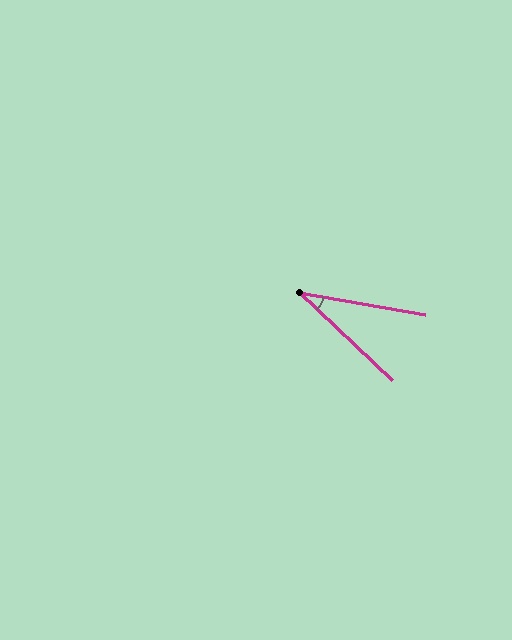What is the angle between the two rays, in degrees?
Approximately 34 degrees.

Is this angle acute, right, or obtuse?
It is acute.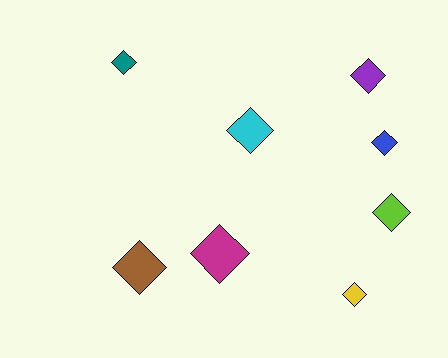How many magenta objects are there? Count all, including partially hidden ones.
There is 1 magenta object.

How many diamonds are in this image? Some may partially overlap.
There are 8 diamonds.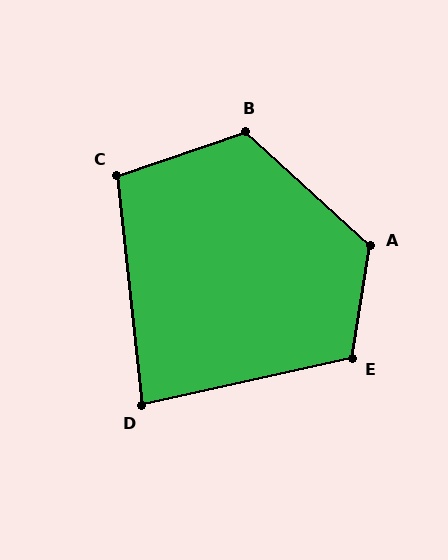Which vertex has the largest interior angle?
A, at approximately 123 degrees.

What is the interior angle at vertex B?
Approximately 119 degrees (obtuse).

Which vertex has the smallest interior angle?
D, at approximately 84 degrees.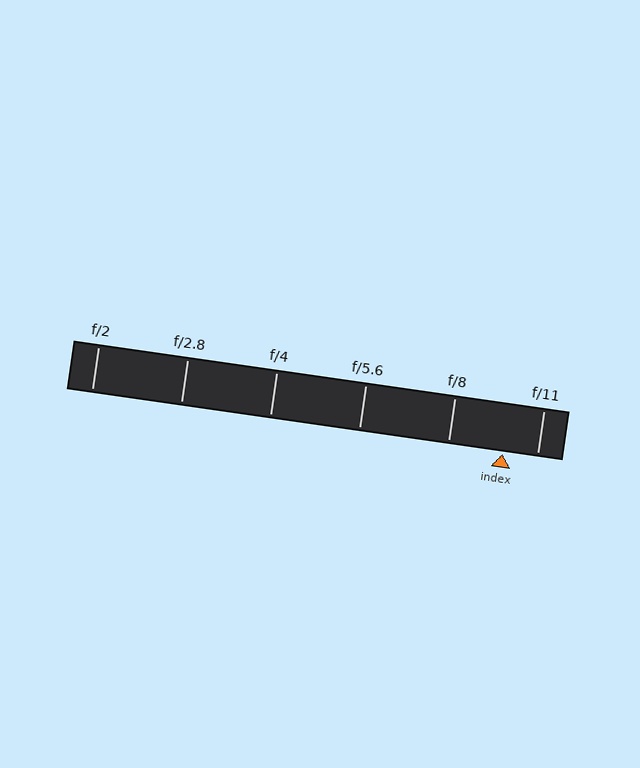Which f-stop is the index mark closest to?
The index mark is closest to f/11.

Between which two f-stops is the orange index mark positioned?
The index mark is between f/8 and f/11.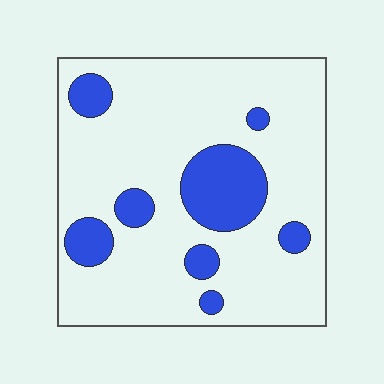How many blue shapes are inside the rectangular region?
8.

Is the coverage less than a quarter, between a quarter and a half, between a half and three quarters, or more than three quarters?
Less than a quarter.